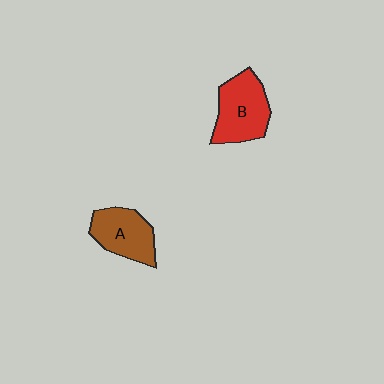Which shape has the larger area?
Shape B (red).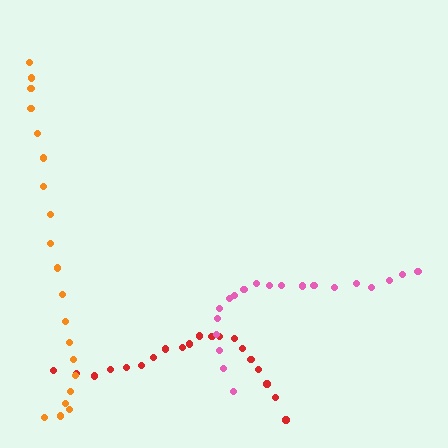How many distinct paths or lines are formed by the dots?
There are 3 distinct paths.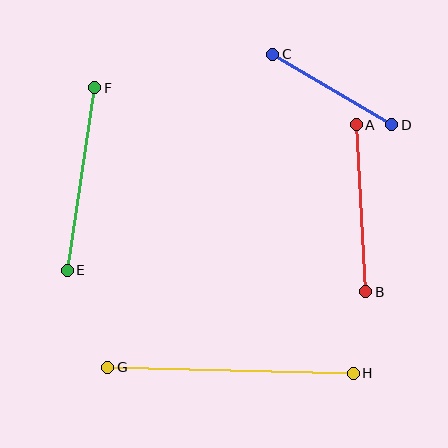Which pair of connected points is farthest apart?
Points G and H are farthest apart.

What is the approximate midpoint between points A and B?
The midpoint is at approximately (361, 208) pixels.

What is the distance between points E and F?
The distance is approximately 185 pixels.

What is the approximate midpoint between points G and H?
The midpoint is at approximately (231, 370) pixels.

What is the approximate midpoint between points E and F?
The midpoint is at approximately (81, 179) pixels.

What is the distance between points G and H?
The distance is approximately 245 pixels.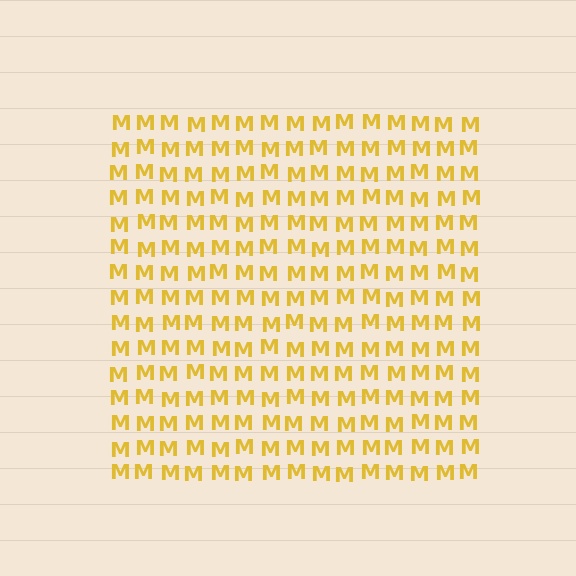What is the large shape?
The large shape is a square.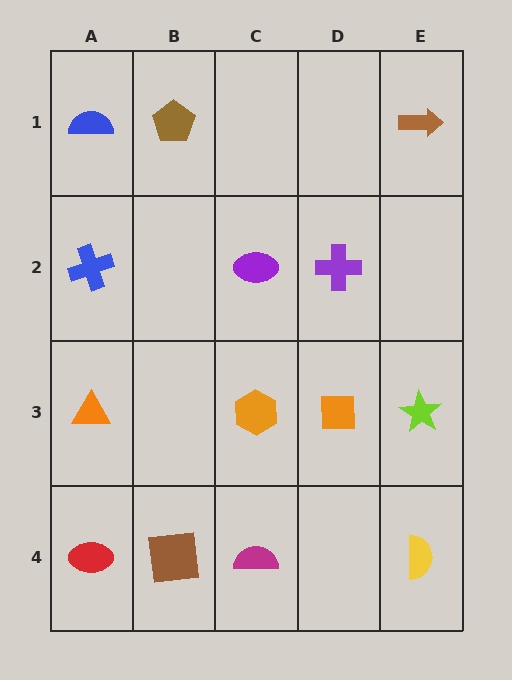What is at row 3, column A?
An orange triangle.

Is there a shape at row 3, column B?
No, that cell is empty.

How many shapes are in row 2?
3 shapes.